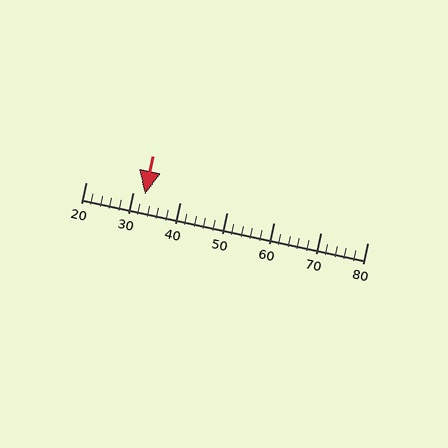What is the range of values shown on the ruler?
The ruler shows values from 20 to 80.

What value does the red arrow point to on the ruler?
The red arrow points to approximately 33.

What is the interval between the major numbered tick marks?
The major tick marks are spaced 10 units apart.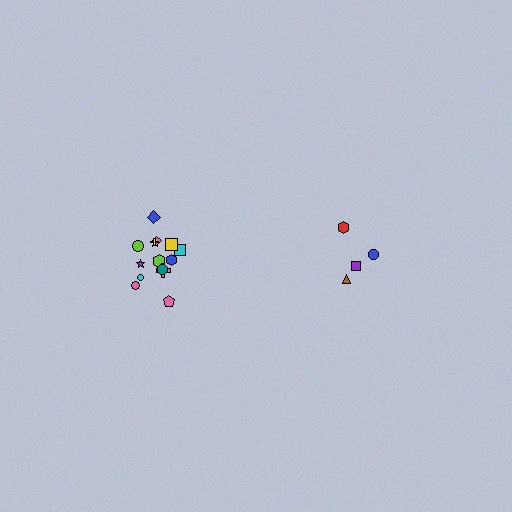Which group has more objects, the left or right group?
The left group.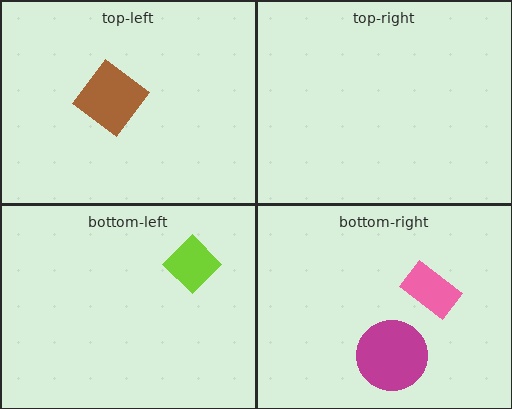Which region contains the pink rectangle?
The bottom-right region.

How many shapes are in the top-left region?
1.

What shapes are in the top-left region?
The brown diamond.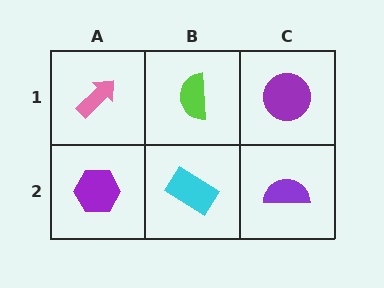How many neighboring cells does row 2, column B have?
3.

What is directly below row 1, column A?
A purple hexagon.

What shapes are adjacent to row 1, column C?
A purple semicircle (row 2, column C), a lime semicircle (row 1, column B).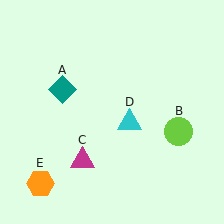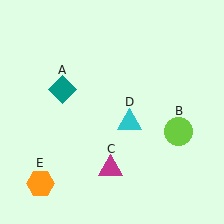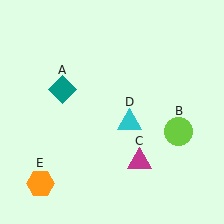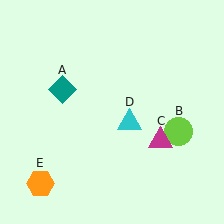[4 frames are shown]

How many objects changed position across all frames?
1 object changed position: magenta triangle (object C).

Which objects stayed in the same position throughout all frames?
Teal diamond (object A) and lime circle (object B) and cyan triangle (object D) and orange hexagon (object E) remained stationary.